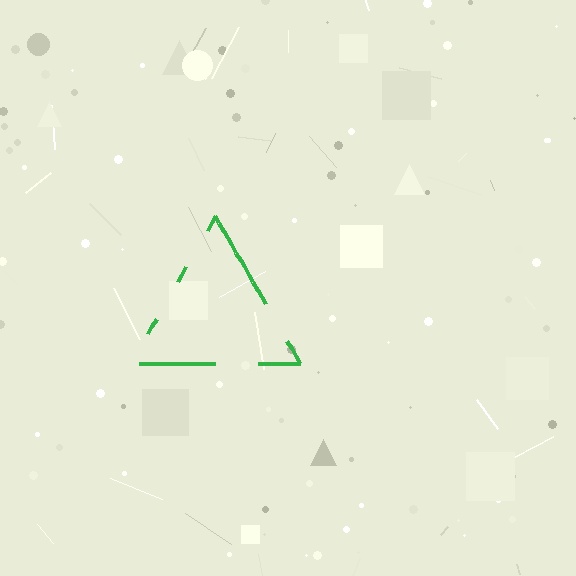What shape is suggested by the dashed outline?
The dashed outline suggests a triangle.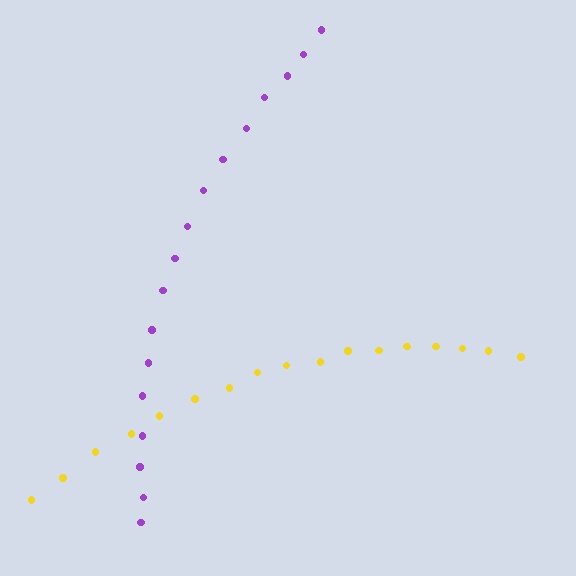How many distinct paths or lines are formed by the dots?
There are 2 distinct paths.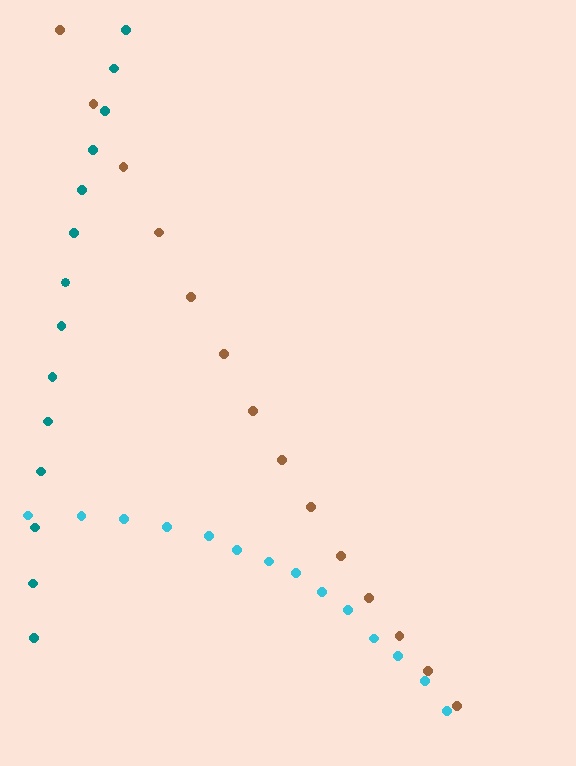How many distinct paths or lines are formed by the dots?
There are 3 distinct paths.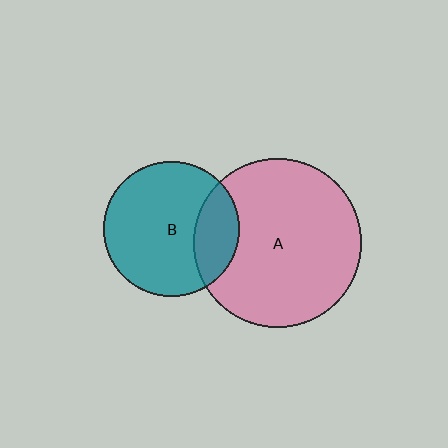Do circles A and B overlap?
Yes.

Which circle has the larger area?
Circle A (pink).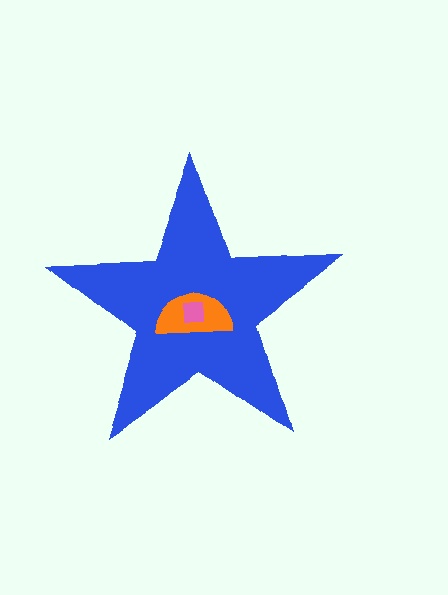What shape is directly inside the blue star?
The orange semicircle.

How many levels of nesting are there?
3.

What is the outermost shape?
The blue star.